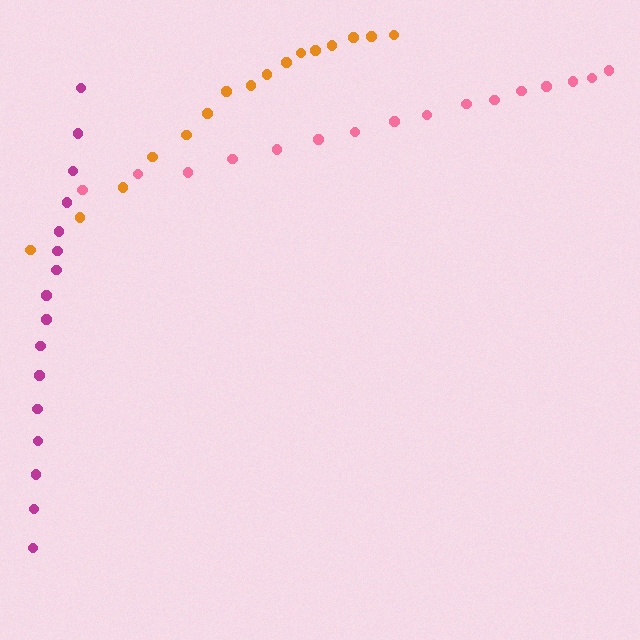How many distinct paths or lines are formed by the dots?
There are 3 distinct paths.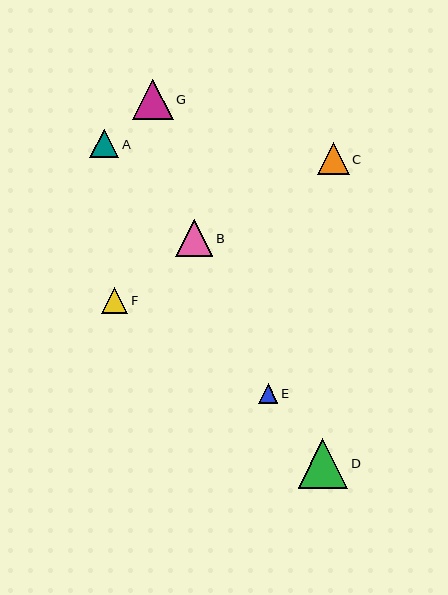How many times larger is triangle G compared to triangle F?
Triangle G is approximately 1.6 times the size of triangle F.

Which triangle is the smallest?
Triangle E is the smallest with a size of approximately 20 pixels.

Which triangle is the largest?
Triangle D is the largest with a size of approximately 49 pixels.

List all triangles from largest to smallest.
From largest to smallest: D, G, B, C, A, F, E.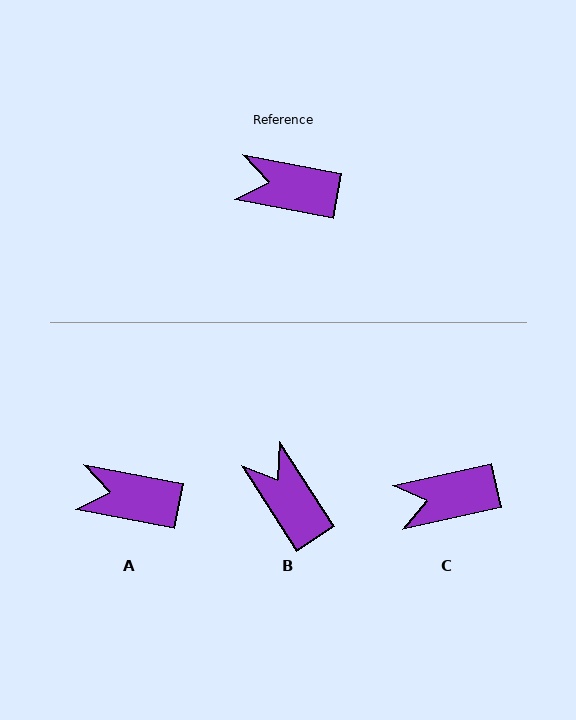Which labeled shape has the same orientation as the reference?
A.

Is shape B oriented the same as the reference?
No, it is off by about 47 degrees.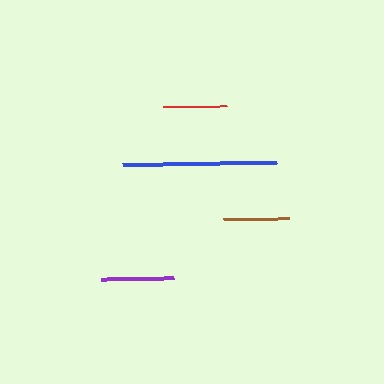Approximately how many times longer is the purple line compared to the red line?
The purple line is approximately 1.1 times the length of the red line.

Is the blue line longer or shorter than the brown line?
The blue line is longer than the brown line.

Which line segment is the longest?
The blue line is the longest at approximately 153 pixels.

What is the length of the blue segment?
The blue segment is approximately 153 pixels long.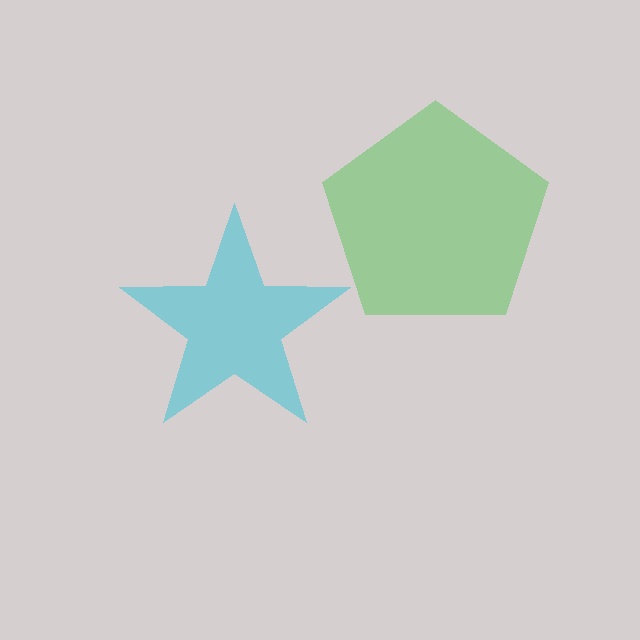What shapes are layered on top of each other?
The layered shapes are: a green pentagon, a cyan star.